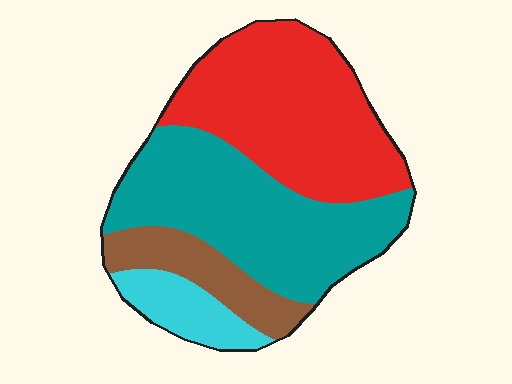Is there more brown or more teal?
Teal.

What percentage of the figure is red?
Red takes up about two fifths (2/5) of the figure.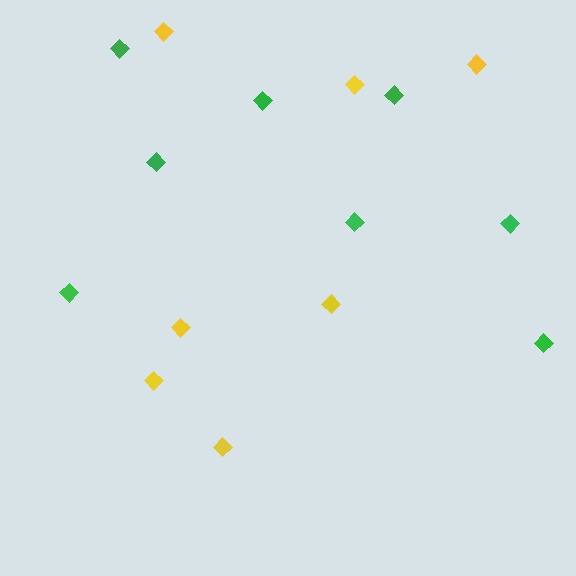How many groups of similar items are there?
There are 2 groups: one group of green diamonds (8) and one group of yellow diamonds (7).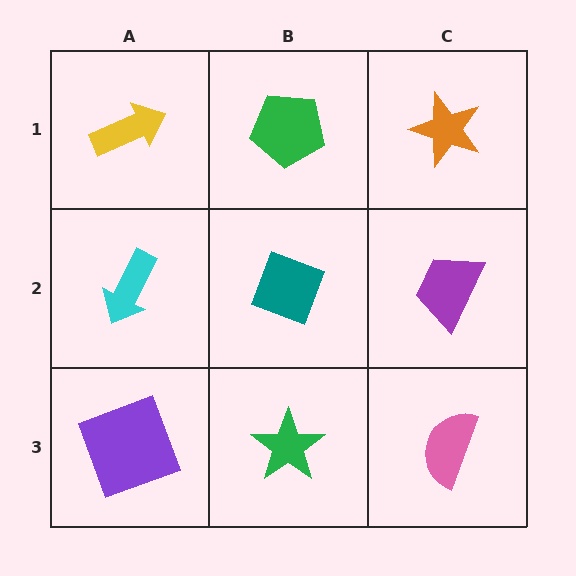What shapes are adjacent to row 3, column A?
A cyan arrow (row 2, column A), a green star (row 3, column B).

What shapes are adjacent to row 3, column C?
A purple trapezoid (row 2, column C), a green star (row 3, column B).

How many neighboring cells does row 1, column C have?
2.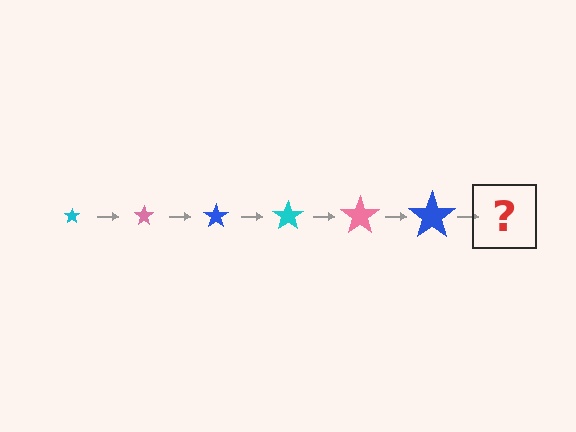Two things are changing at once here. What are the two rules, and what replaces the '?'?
The two rules are that the star grows larger each step and the color cycles through cyan, pink, and blue. The '?' should be a cyan star, larger than the previous one.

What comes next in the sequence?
The next element should be a cyan star, larger than the previous one.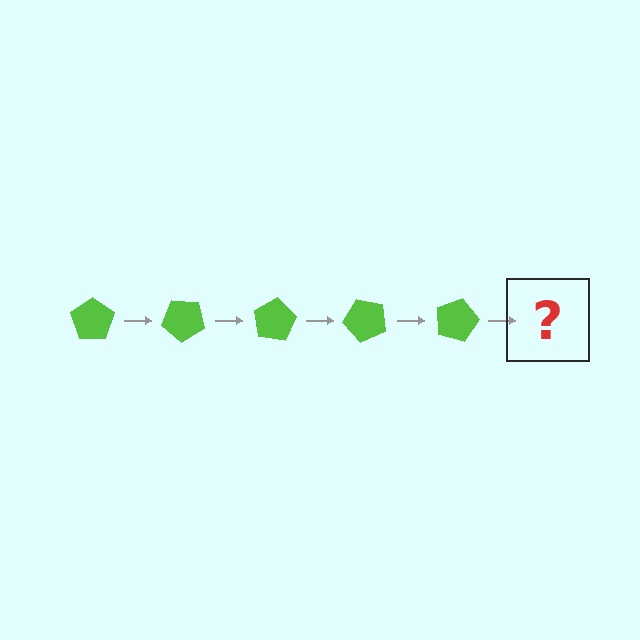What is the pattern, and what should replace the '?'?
The pattern is that the pentagon rotates 40 degrees each step. The '?' should be a lime pentagon rotated 200 degrees.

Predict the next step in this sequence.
The next step is a lime pentagon rotated 200 degrees.